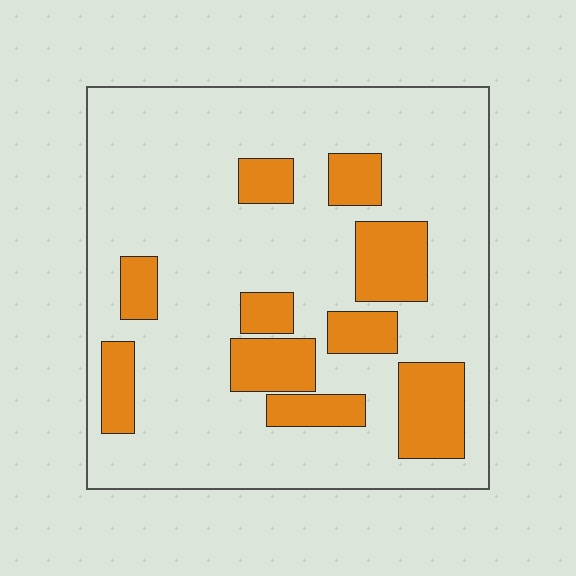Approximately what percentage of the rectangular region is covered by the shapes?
Approximately 20%.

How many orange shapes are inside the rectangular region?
10.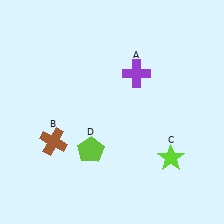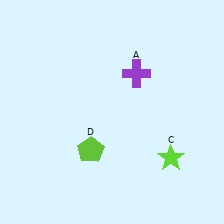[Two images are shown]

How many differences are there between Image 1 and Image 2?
There is 1 difference between the two images.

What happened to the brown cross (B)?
The brown cross (B) was removed in Image 2. It was in the bottom-left area of Image 1.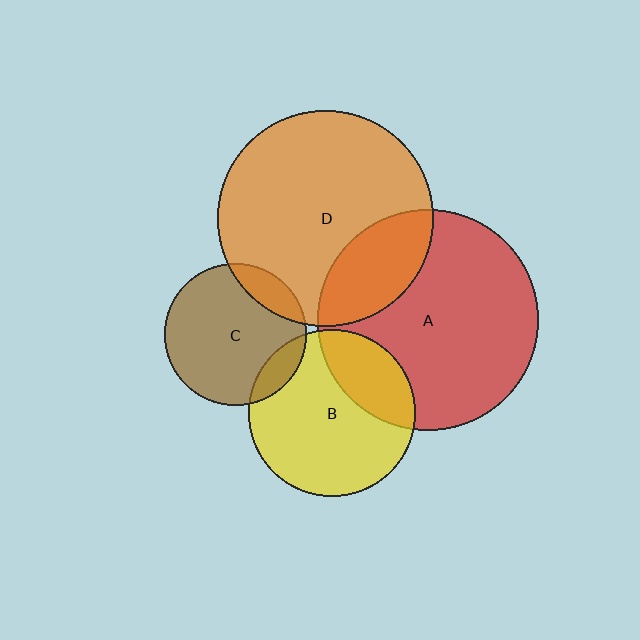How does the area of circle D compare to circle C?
Approximately 2.3 times.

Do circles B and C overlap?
Yes.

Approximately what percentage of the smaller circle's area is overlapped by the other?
Approximately 10%.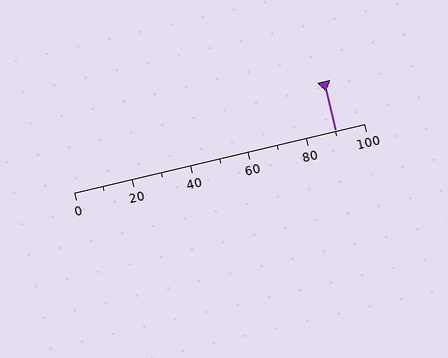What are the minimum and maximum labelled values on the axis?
The axis runs from 0 to 100.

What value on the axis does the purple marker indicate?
The marker indicates approximately 90.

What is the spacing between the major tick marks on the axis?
The major ticks are spaced 20 apart.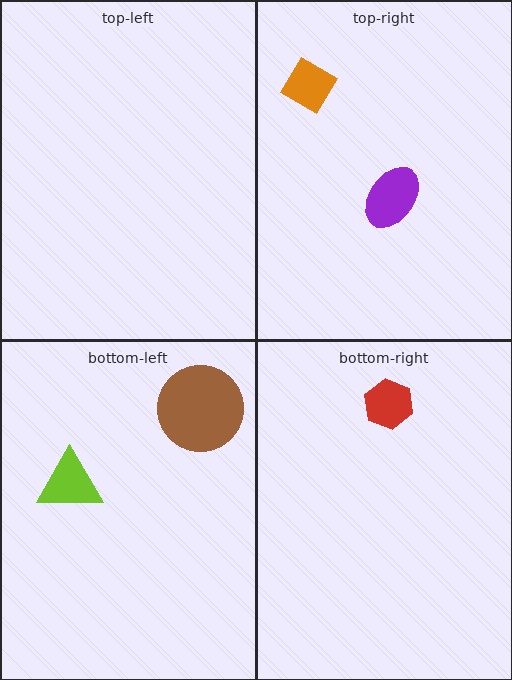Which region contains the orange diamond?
The top-right region.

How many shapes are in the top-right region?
2.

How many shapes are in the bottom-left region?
2.